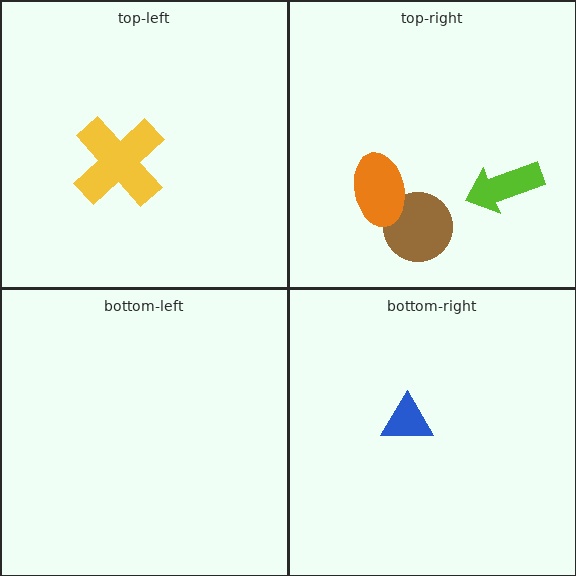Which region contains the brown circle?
The top-right region.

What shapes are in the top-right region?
The lime arrow, the brown circle, the orange ellipse.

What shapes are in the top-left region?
The yellow cross.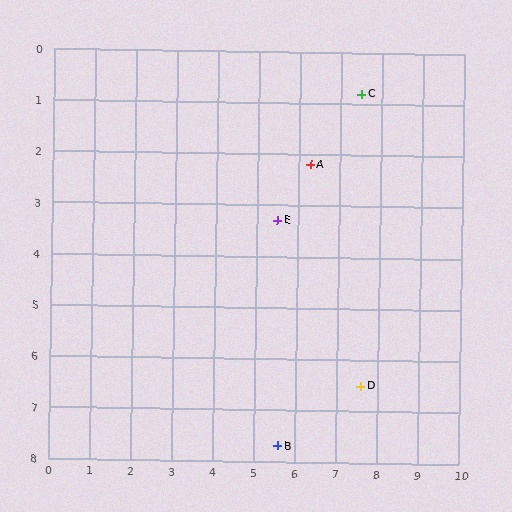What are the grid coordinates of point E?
Point E is at approximately (5.5, 3.3).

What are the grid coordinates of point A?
Point A is at approximately (6.3, 2.2).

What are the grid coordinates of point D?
Point D is at approximately (7.6, 6.5).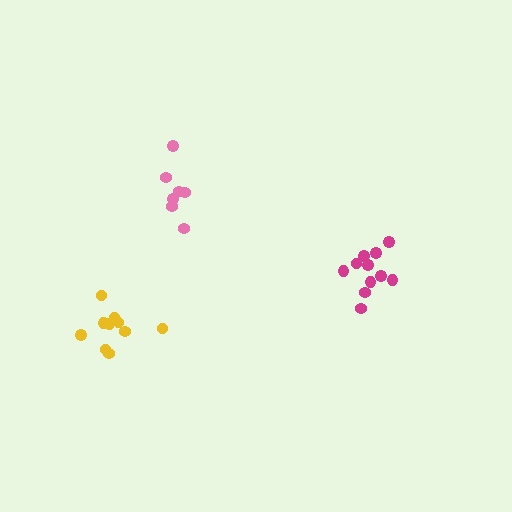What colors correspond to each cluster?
The clusters are colored: yellow, pink, magenta.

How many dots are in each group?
Group 1: 10 dots, Group 2: 7 dots, Group 3: 11 dots (28 total).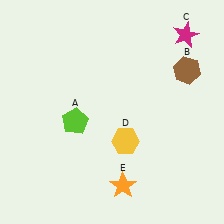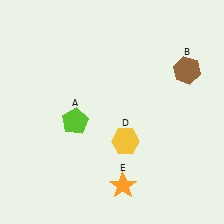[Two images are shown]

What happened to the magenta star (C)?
The magenta star (C) was removed in Image 2. It was in the top-right area of Image 1.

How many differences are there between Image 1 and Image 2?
There is 1 difference between the two images.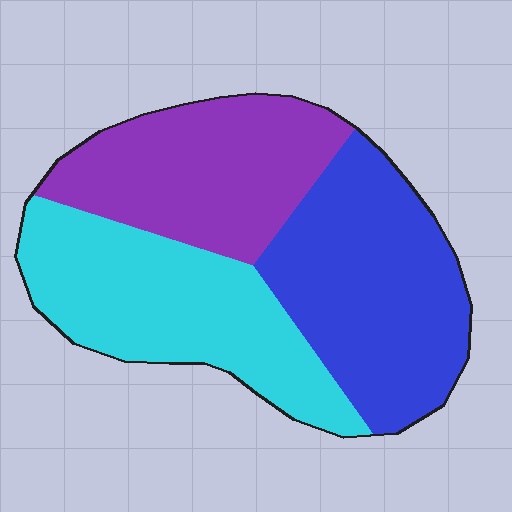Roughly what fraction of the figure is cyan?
Cyan covers 34% of the figure.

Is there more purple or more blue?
Blue.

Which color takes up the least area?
Purple, at roughly 30%.